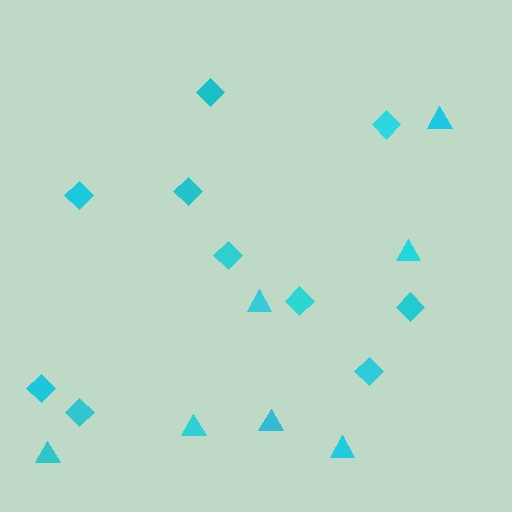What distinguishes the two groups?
There are 2 groups: one group of diamonds (10) and one group of triangles (7).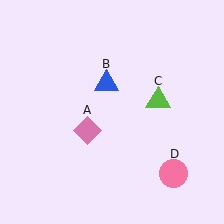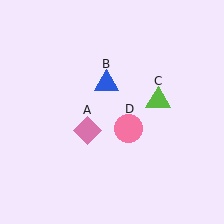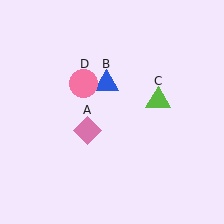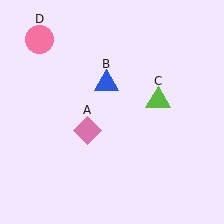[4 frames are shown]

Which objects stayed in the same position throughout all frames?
Pink diamond (object A) and blue triangle (object B) and lime triangle (object C) remained stationary.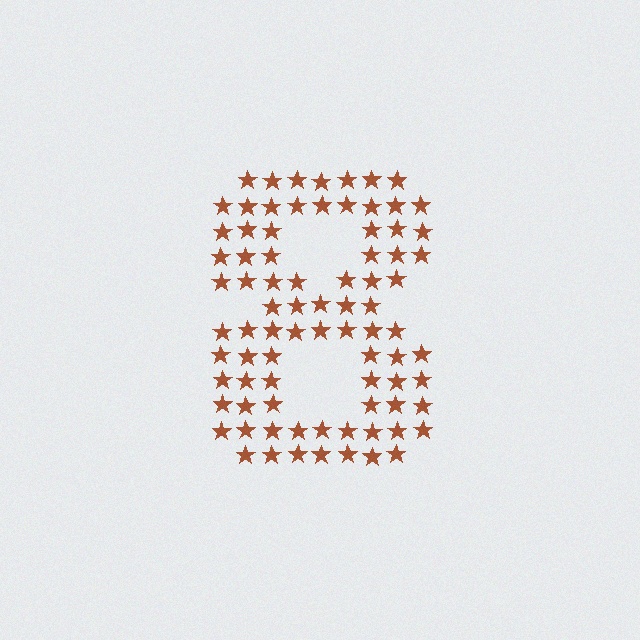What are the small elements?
The small elements are stars.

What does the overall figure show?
The overall figure shows the digit 8.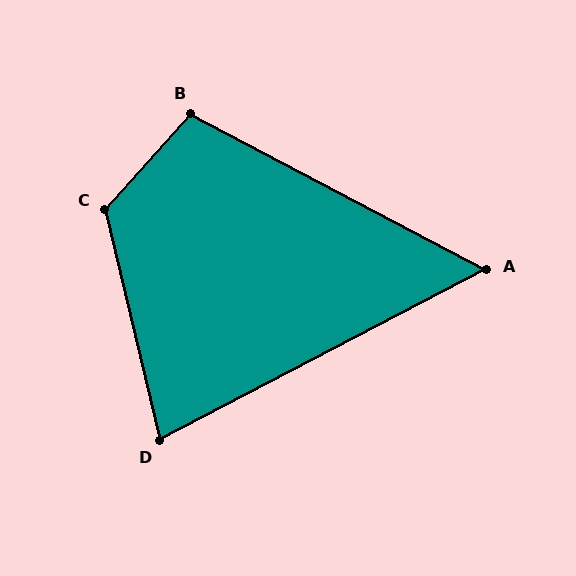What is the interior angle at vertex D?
Approximately 76 degrees (acute).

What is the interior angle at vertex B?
Approximately 104 degrees (obtuse).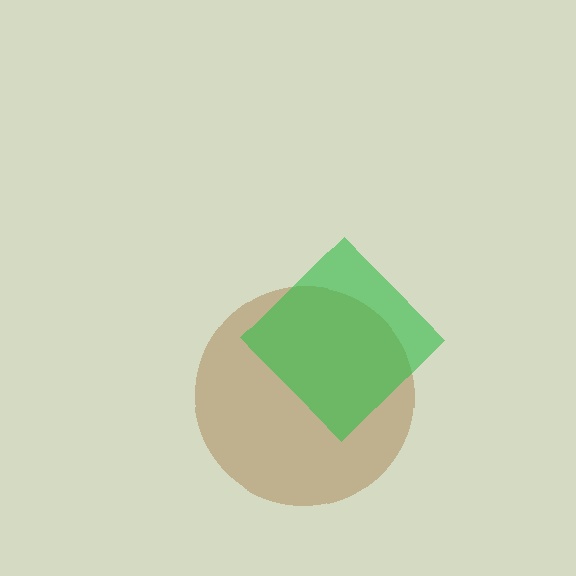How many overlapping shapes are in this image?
There are 2 overlapping shapes in the image.